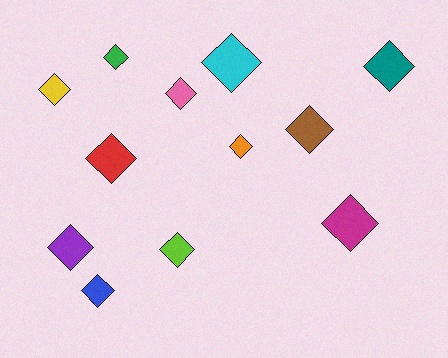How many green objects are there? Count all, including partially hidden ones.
There is 1 green object.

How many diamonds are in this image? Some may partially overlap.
There are 12 diamonds.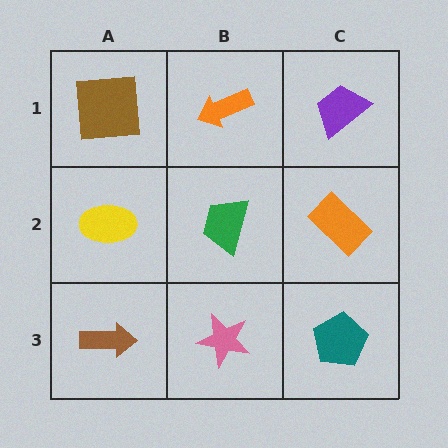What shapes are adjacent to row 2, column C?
A purple trapezoid (row 1, column C), a teal pentagon (row 3, column C), a green trapezoid (row 2, column B).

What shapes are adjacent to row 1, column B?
A green trapezoid (row 2, column B), a brown square (row 1, column A), a purple trapezoid (row 1, column C).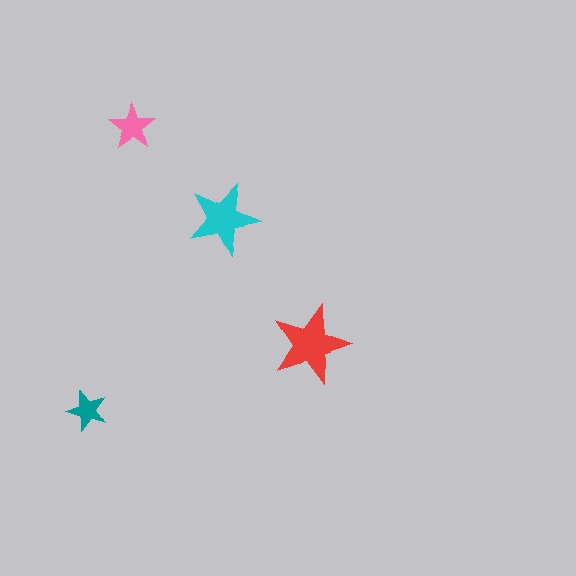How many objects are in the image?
There are 4 objects in the image.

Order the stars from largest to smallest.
the red one, the cyan one, the pink one, the teal one.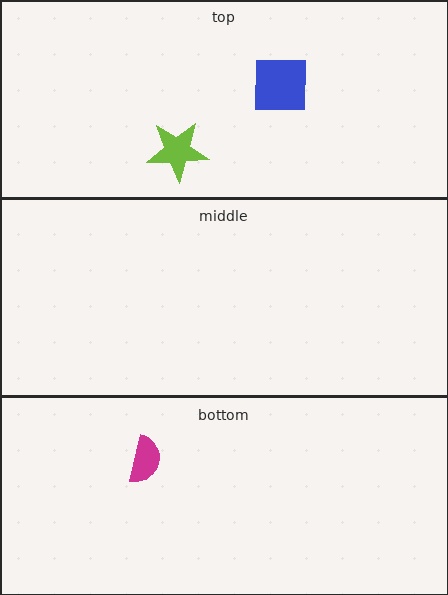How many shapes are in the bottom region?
1.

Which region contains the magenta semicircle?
The bottom region.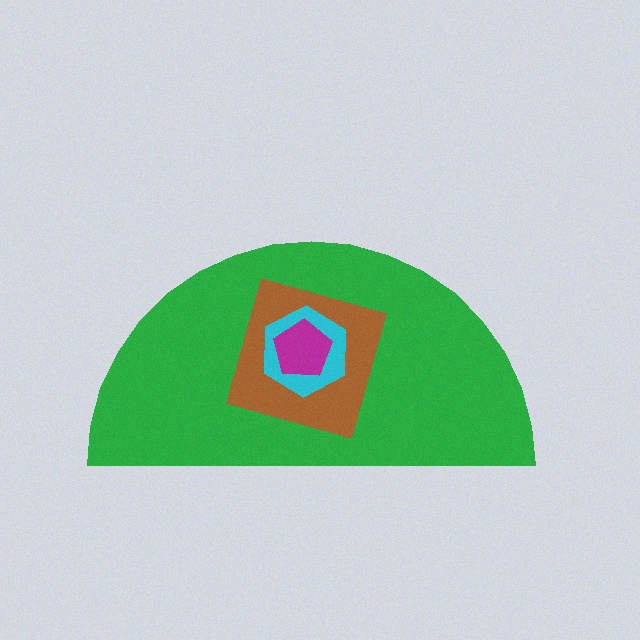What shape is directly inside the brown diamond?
The cyan hexagon.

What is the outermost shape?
The green semicircle.